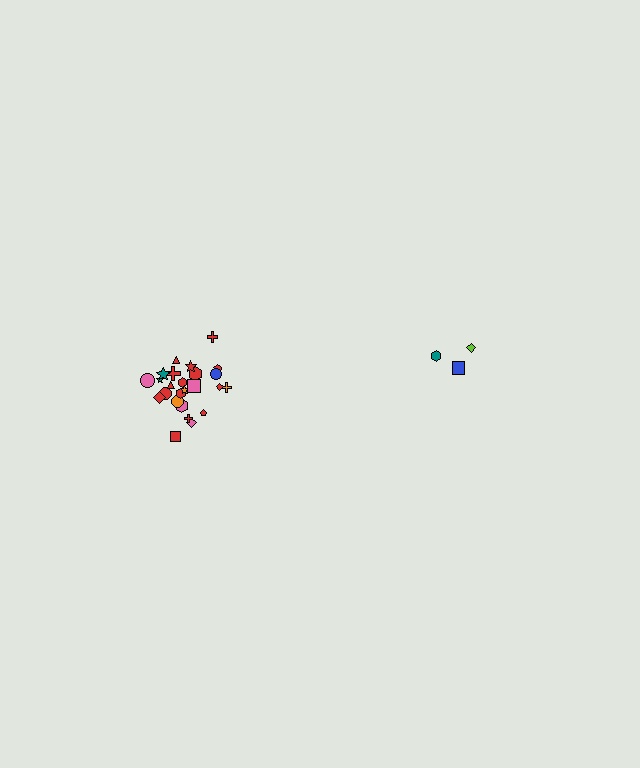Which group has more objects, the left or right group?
The left group.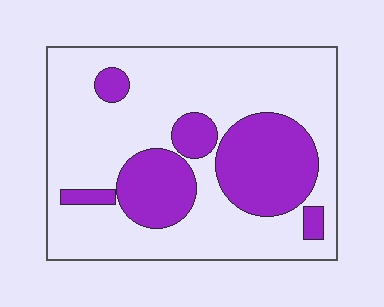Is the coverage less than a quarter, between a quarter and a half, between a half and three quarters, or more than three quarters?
Between a quarter and a half.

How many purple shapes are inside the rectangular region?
6.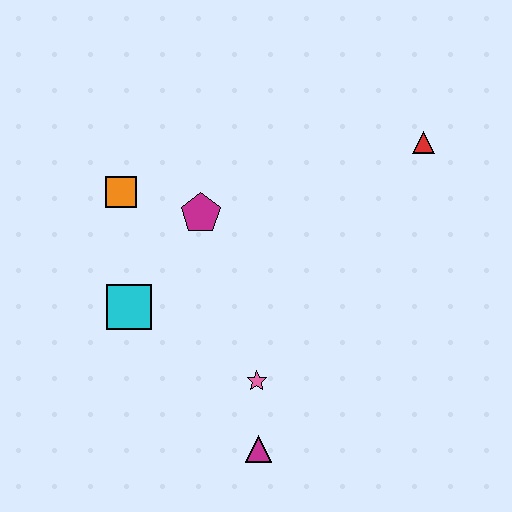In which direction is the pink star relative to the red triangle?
The pink star is below the red triangle.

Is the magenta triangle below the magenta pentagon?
Yes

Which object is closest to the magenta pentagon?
The orange square is closest to the magenta pentagon.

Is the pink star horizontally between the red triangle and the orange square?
Yes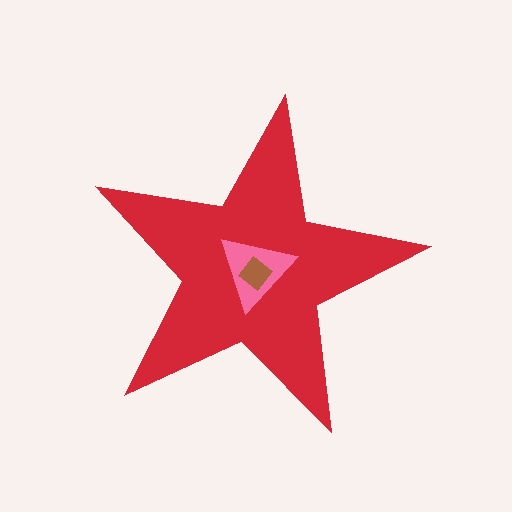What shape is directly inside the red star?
The pink triangle.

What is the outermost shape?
The red star.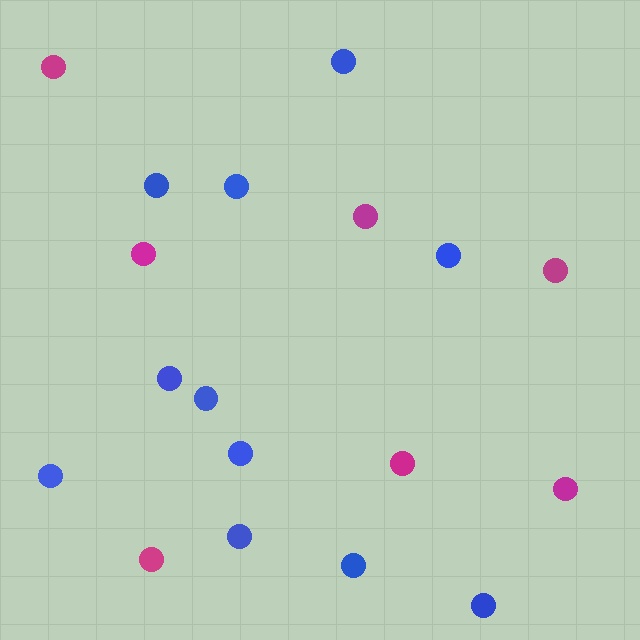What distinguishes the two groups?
There are 2 groups: one group of magenta circles (7) and one group of blue circles (11).